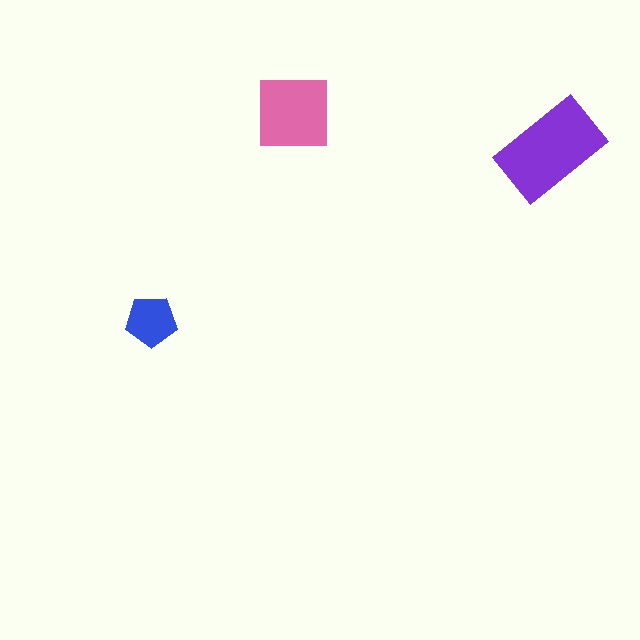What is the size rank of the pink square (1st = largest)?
2nd.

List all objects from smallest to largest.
The blue pentagon, the pink square, the purple rectangle.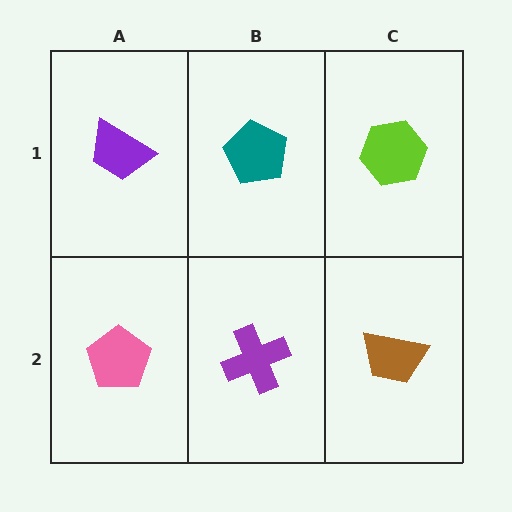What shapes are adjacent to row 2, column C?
A lime hexagon (row 1, column C), a purple cross (row 2, column B).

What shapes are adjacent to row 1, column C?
A brown trapezoid (row 2, column C), a teal pentagon (row 1, column B).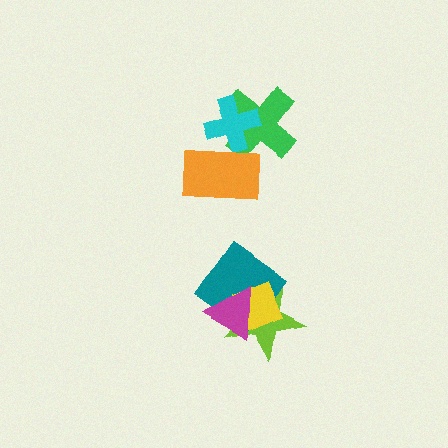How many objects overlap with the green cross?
2 objects overlap with the green cross.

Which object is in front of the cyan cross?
The orange rectangle is in front of the cyan cross.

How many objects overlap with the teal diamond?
3 objects overlap with the teal diamond.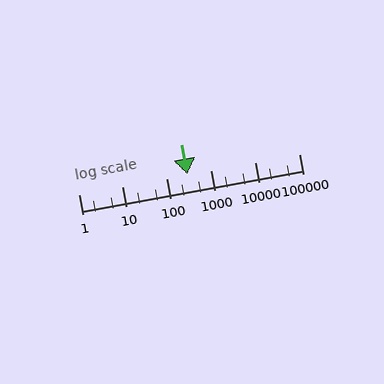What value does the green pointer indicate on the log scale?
The pointer indicates approximately 290.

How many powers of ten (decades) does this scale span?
The scale spans 5 decades, from 1 to 100000.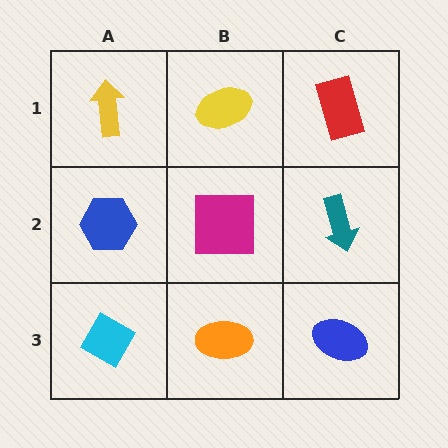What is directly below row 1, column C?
A teal arrow.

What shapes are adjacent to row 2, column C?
A red rectangle (row 1, column C), a blue ellipse (row 3, column C), a magenta square (row 2, column B).